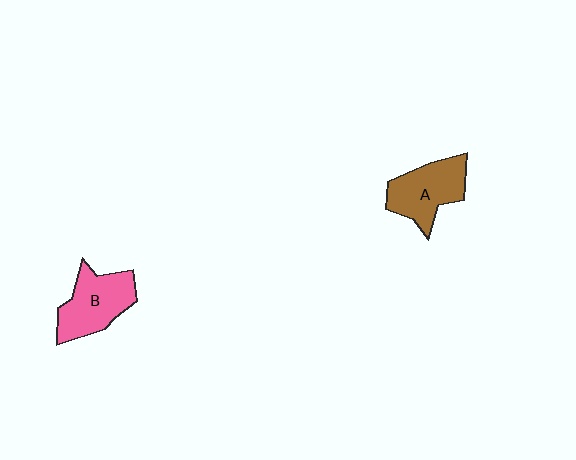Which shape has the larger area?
Shape B (pink).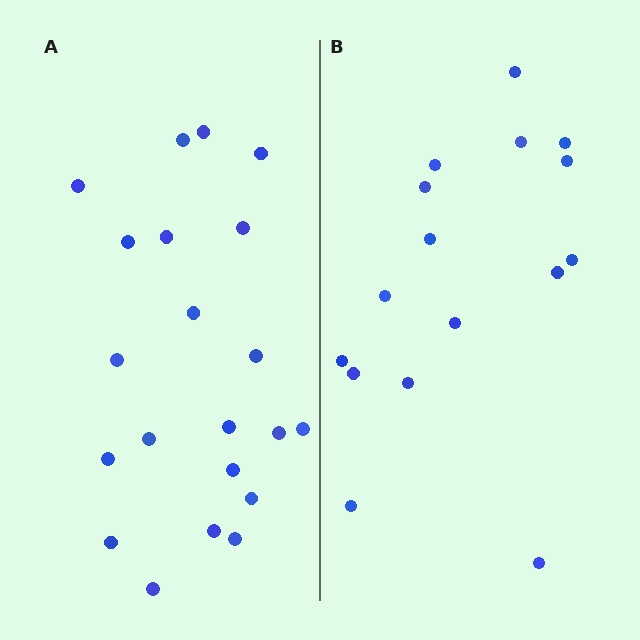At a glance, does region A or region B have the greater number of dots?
Region A (the left region) has more dots.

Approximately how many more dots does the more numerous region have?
Region A has about 5 more dots than region B.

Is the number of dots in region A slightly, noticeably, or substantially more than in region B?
Region A has noticeably more, but not dramatically so. The ratio is roughly 1.3 to 1.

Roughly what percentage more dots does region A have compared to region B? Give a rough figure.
About 30% more.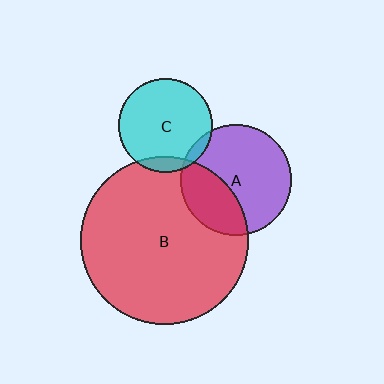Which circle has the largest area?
Circle B (red).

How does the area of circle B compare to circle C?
Approximately 3.2 times.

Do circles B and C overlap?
Yes.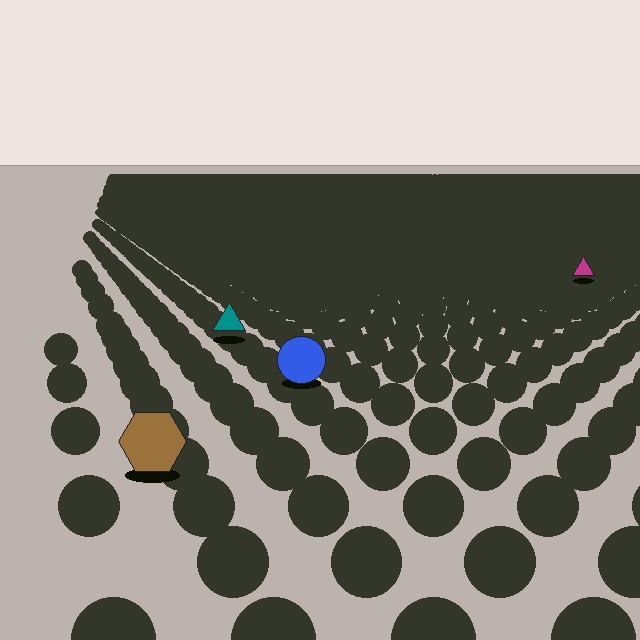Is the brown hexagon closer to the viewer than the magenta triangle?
Yes. The brown hexagon is closer — you can tell from the texture gradient: the ground texture is coarser near it.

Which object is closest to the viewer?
The brown hexagon is closest. The texture marks near it are larger and more spread out.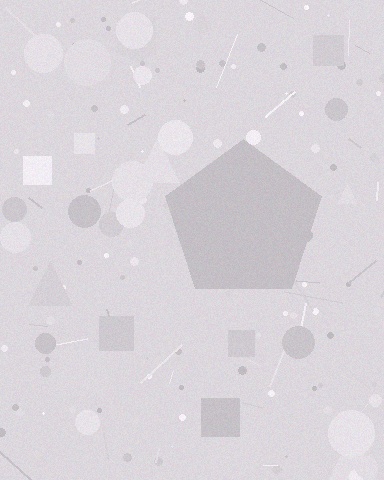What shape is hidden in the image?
A pentagon is hidden in the image.